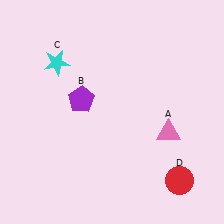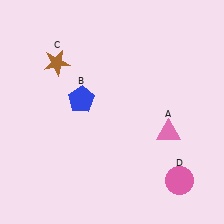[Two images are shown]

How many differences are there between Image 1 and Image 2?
There are 3 differences between the two images.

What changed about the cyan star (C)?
In Image 1, C is cyan. In Image 2, it changed to brown.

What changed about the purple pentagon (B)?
In Image 1, B is purple. In Image 2, it changed to blue.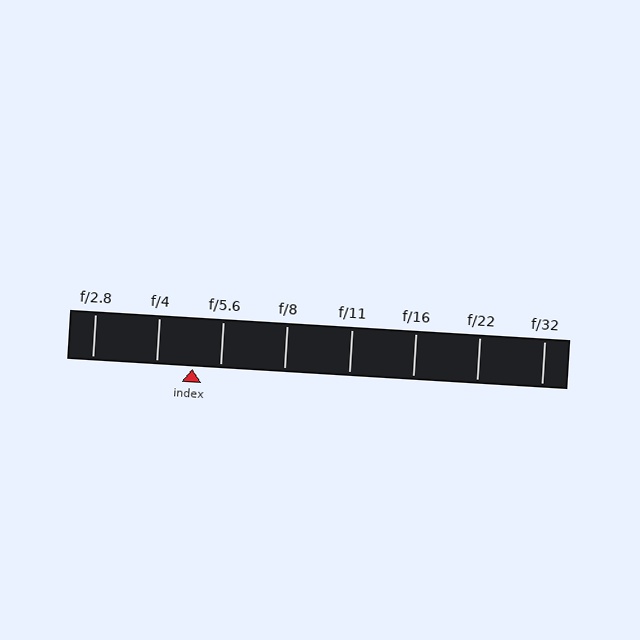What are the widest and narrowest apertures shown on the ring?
The widest aperture shown is f/2.8 and the narrowest is f/32.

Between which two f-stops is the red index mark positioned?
The index mark is between f/4 and f/5.6.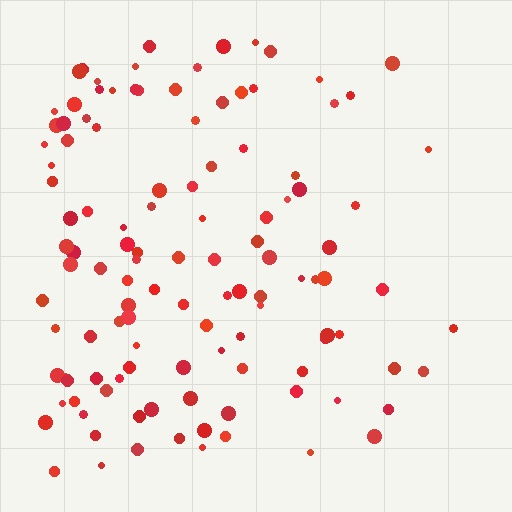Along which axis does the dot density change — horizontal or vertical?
Horizontal.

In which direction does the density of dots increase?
From right to left, with the left side densest.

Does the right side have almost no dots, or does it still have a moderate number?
Still a moderate number, just noticeably fewer than the left.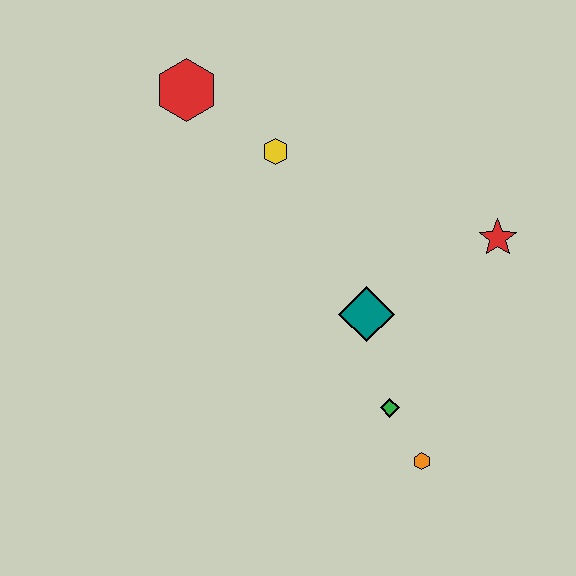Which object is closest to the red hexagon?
The yellow hexagon is closest to the red hexagon.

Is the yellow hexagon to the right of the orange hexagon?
No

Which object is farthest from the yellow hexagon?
The orange hexagon is farthest from the yellow hexagon.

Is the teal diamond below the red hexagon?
Yes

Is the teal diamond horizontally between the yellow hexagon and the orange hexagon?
Yes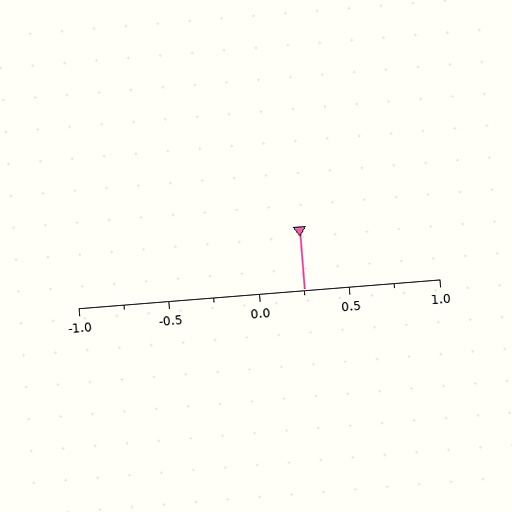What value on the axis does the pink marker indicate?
The marker indicates approximately 0.25.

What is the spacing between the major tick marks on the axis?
The major ticks are spaced 0.5 apart.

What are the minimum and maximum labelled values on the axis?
The axis runs from -1.0 to 1.0.